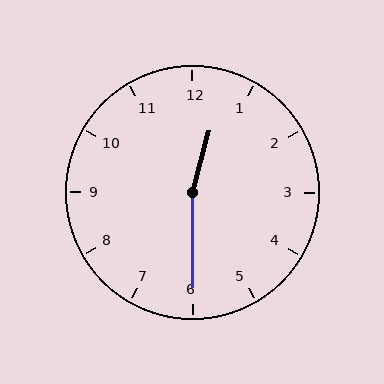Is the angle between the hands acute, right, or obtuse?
It is obtuse.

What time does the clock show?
12:30.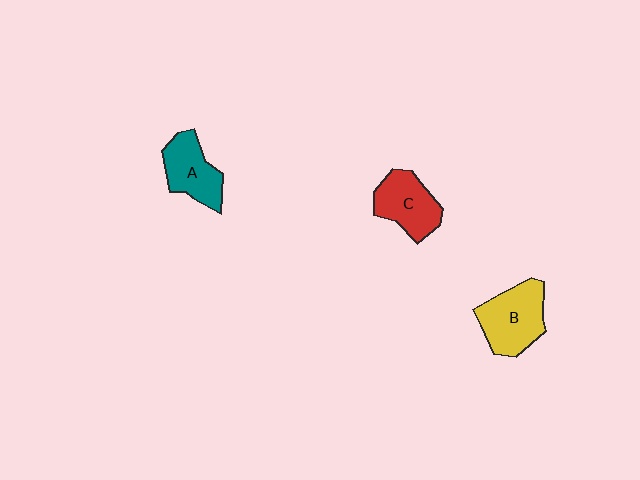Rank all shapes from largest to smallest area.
From largest to smallest: B (yellow), C (red), A (teal).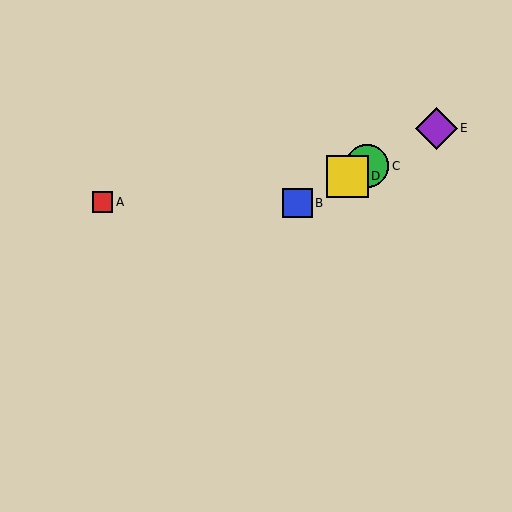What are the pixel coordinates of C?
Object C is at (367, 166).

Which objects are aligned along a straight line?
Objects B, C, D, E are aligned along a straight line.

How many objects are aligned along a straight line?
4 objects (B, C, D, E) are aligned along a straight line.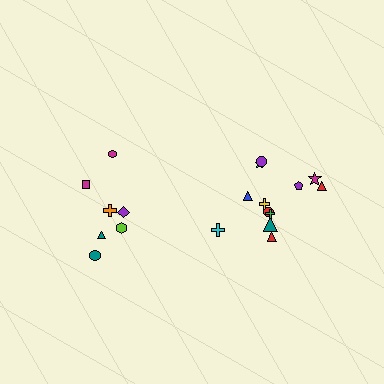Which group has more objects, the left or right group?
The right group.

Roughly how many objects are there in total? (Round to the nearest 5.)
Roughly 20 objects in total.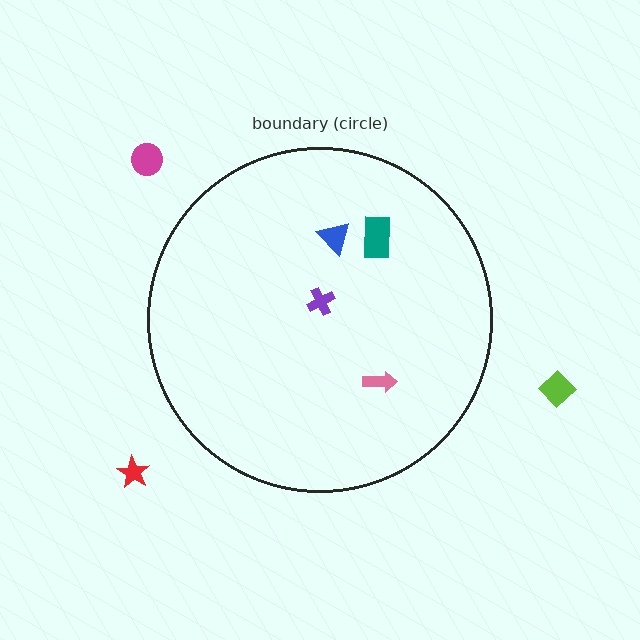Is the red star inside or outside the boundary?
Outside.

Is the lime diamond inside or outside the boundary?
Outside.